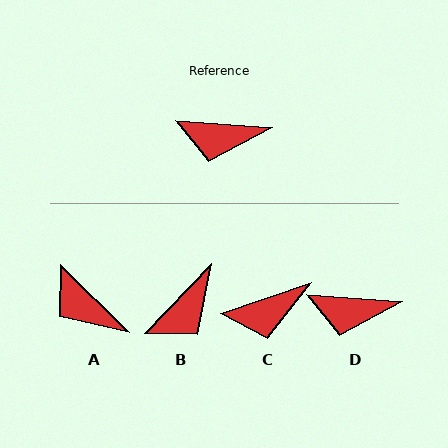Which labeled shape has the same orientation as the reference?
D.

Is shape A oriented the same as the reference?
No, it is off by about 41 degrees.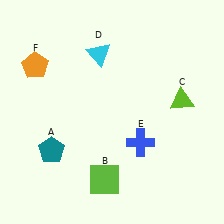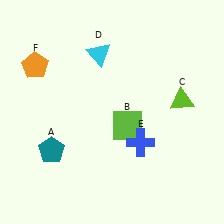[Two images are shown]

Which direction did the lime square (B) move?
The lime square (B) moved up.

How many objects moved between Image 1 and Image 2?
1 object moved between the two images.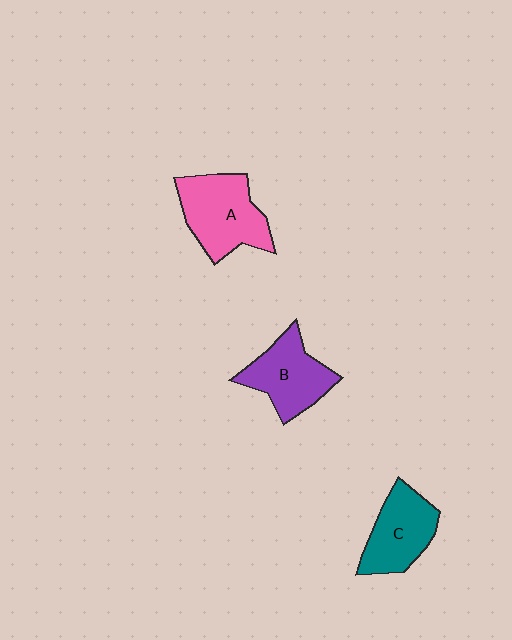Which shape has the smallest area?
Shape C (teal).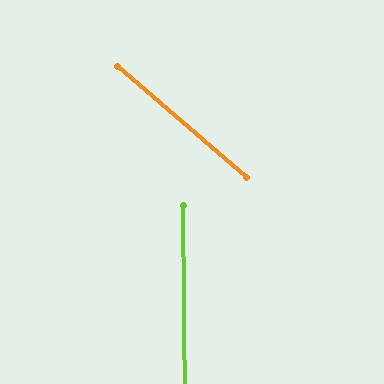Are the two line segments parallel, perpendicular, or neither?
Neither parallel nor perpendicular — they differ by about 49°.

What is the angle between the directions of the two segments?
Approximately 49 degrees.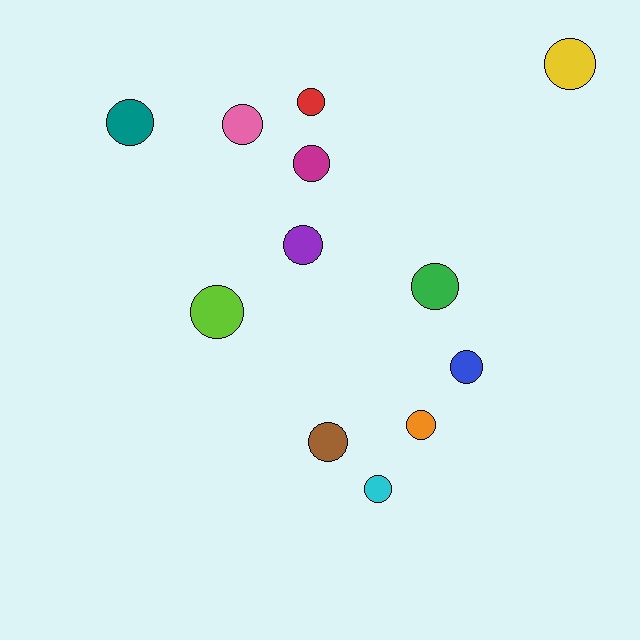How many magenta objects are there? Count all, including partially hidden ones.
There is 1 magenta object.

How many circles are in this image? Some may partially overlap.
There are 12 circles.